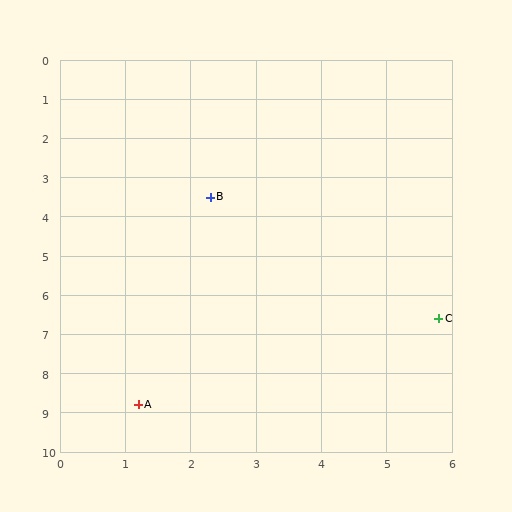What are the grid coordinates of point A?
Point A is at approximately (1.2, 8.8).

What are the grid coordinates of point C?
Point C is at approximately (5.8, 6.6).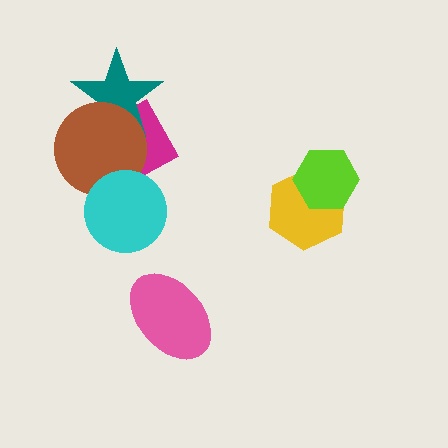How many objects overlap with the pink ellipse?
0 objects overlap with the pink ellipse.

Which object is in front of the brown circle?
The cyan circle is in front of the brown circle.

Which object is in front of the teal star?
The brown circle is in front of the teal star.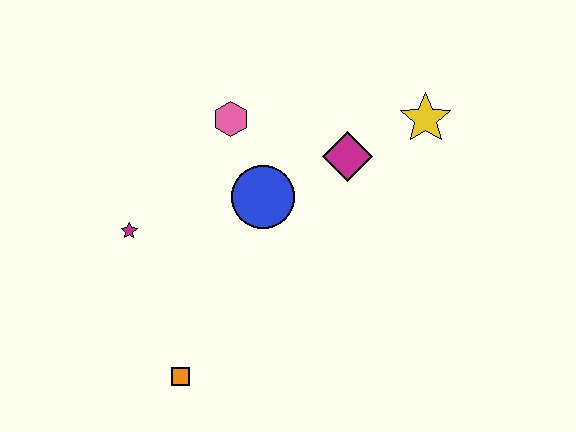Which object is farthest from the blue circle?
The orange square is farthest from the blue circle.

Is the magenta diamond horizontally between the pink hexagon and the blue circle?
No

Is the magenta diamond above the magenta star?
Yes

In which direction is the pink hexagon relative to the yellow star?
The pink hexagon is to the left of the yellow star.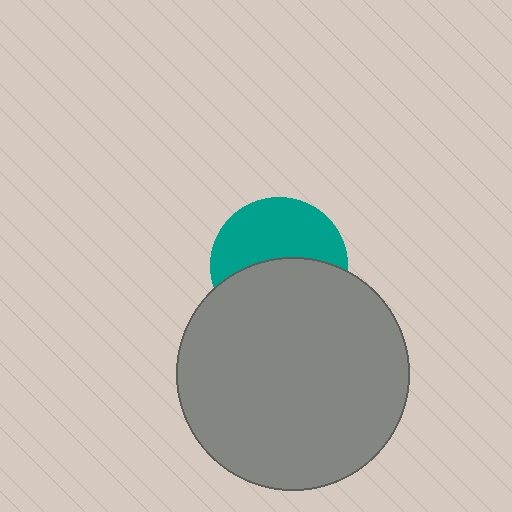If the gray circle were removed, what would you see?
You would see the complete teal circle.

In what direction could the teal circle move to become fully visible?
The teal circle could move up. That would shift it out from behind the gray circle entirely.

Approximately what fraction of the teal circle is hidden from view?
Roughly 50% of the teal circle is hidden behind the gray circle.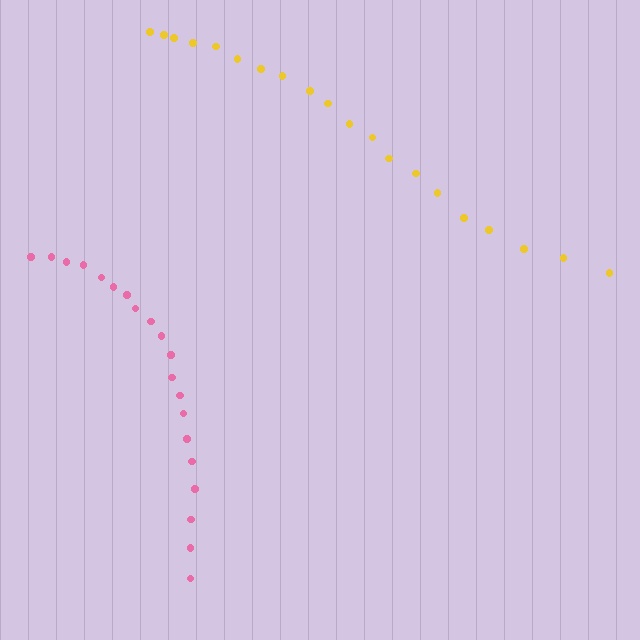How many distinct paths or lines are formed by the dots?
There are 2 distinct paths.